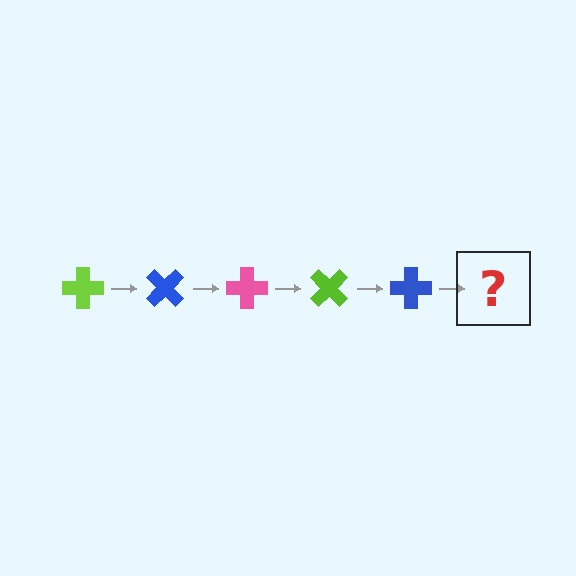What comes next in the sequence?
The next element should be a pink cross, rotated 225 degrees from the start.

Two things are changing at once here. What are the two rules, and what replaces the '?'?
The two rules are that it rotates 45 degrees each step and the color cycles through lime, blue, and pink. The '?' should be a pink cross, rotated 225 degrees from the start.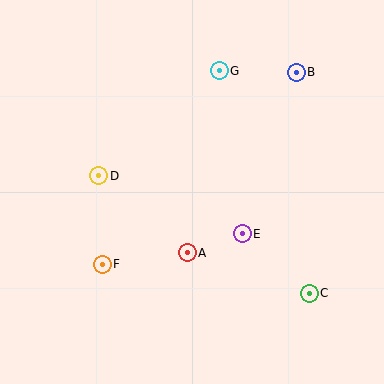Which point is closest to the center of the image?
Point A at (187, 253) is closest to the center.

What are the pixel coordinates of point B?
Point B is at (296, 72).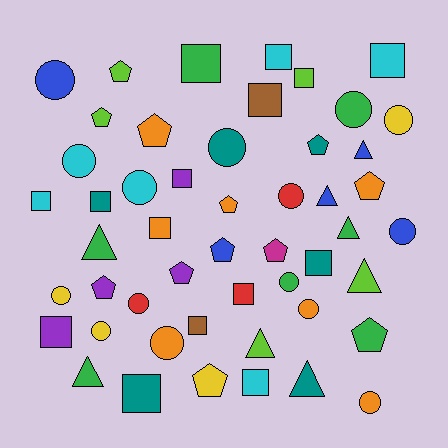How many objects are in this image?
There are 50 objects.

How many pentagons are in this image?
There are 12 pentagons.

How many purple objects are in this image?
There are 4 purple objects.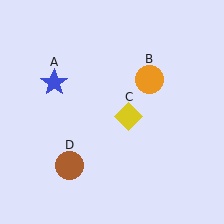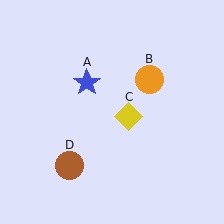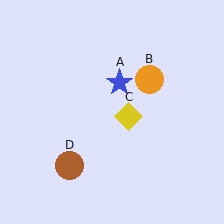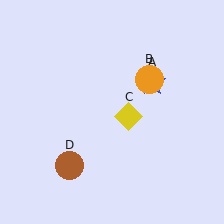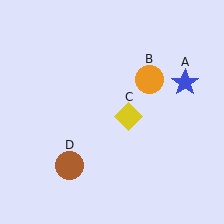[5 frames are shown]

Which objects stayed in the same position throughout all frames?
Orange circle (object B) and yellow diamond (object C) and brown circle (object D) remained stationary.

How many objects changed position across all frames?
1 object changed position: blue star (object A).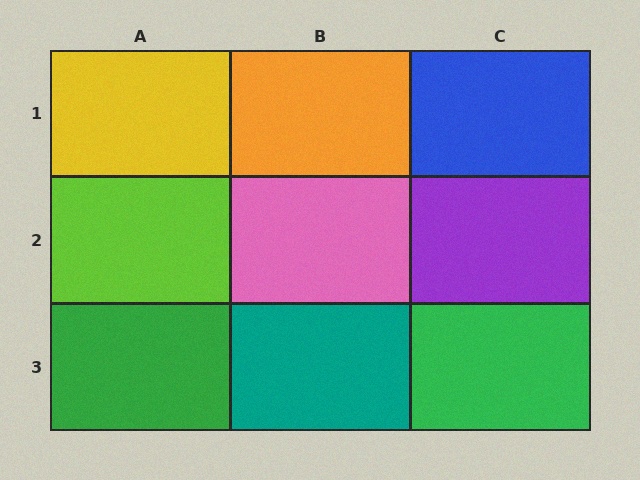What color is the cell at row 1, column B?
Orange.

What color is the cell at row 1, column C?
Blue.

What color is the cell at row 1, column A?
Yellow.